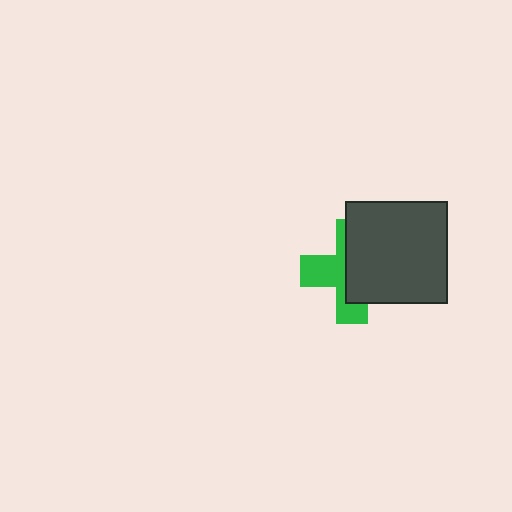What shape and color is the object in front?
The object in front is a dark gray square.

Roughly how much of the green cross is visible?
About half of it is visible (roughly 46%).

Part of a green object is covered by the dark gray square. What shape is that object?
It is a cross.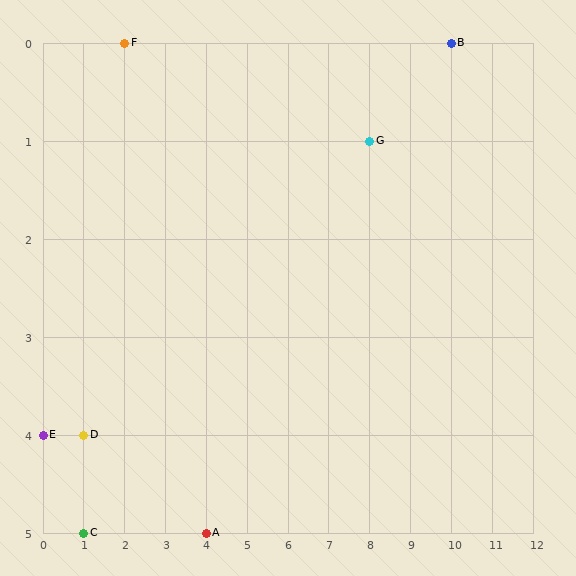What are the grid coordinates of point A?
Point A is at grid coordinates (4, 5).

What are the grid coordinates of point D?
Point D is at grid coordinates (1, 4).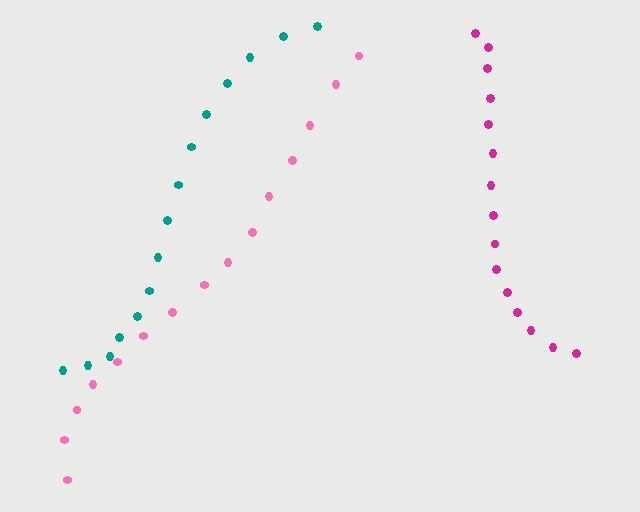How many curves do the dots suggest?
There are 3 distinct paths.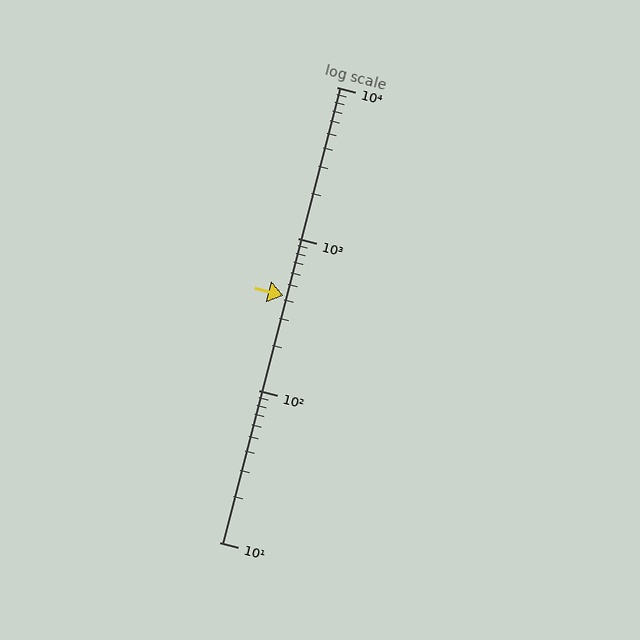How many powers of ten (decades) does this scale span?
The scale spans 3 decades, from 10 to 10000.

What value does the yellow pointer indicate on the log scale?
The pointer indicates approximately 420.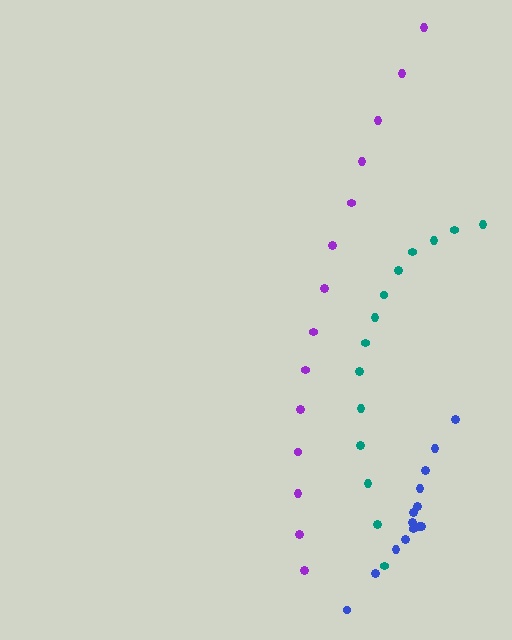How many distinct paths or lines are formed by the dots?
There are 3 distinct paths.